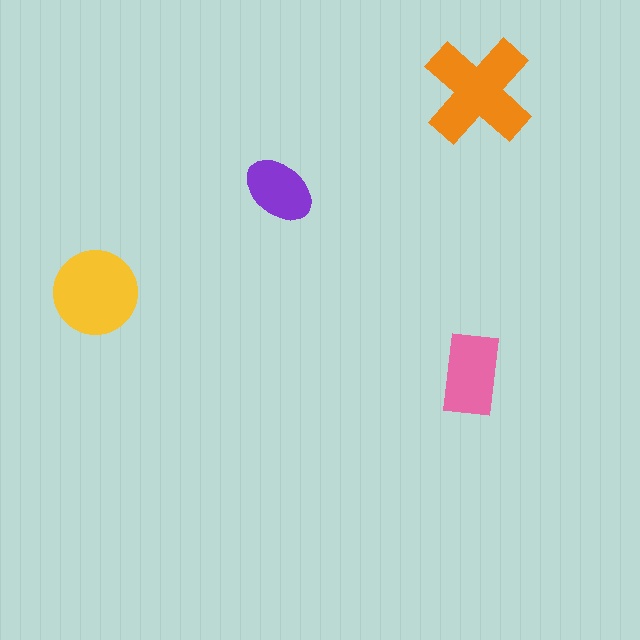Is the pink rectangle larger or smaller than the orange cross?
Smaller.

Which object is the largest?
The orange cross.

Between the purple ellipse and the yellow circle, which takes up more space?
The yellow circle.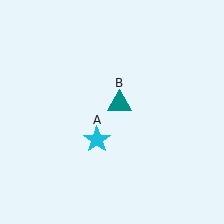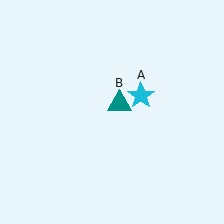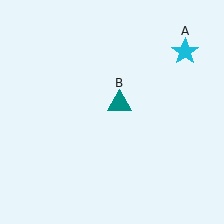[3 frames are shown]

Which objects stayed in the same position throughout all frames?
Teal triangle (object B) remained stationary.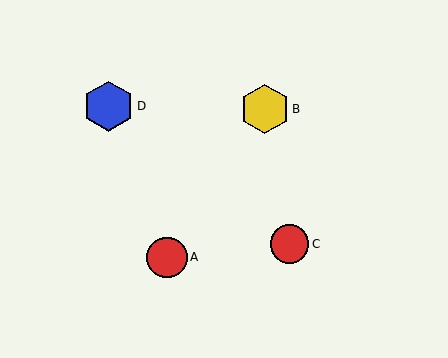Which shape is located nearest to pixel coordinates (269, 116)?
The yellow hexagon (labeled B) at (265, 109) is nearest to that location.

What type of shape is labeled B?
Shape B is a yellow hexagon.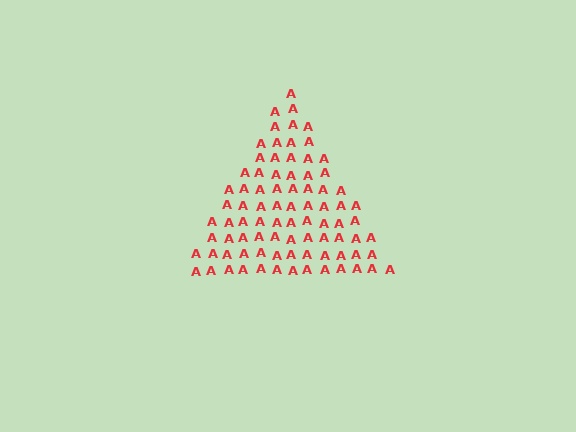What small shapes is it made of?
It is made of small letter A's.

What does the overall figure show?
The overall figure shows a triangle.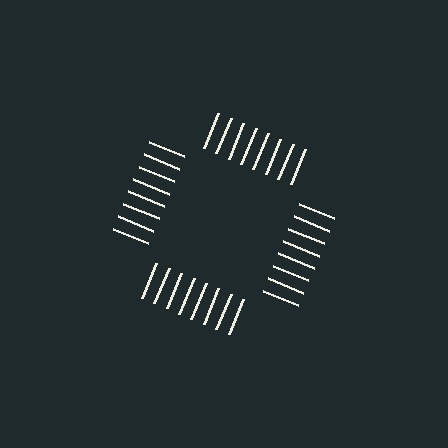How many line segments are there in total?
32 — 8 along each of the 4 edges.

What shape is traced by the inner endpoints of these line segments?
An illusory square — the line segments terminate on its edges but no continuous stroke is drawn.